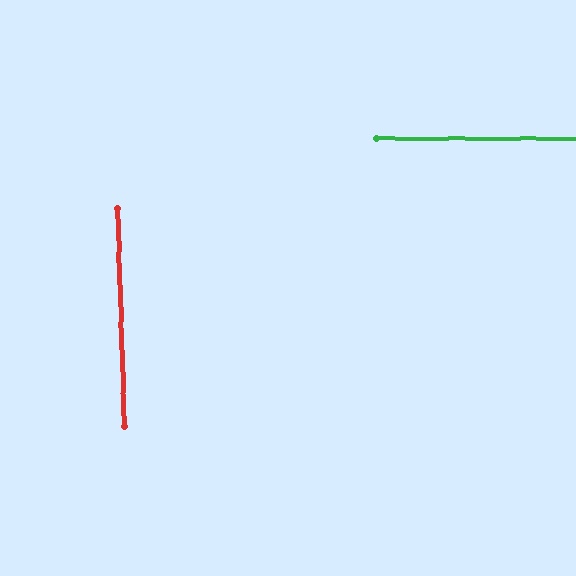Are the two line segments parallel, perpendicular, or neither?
Perpendicular — they meet at approximately 88°.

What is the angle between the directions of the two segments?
Approximately 88 degrees.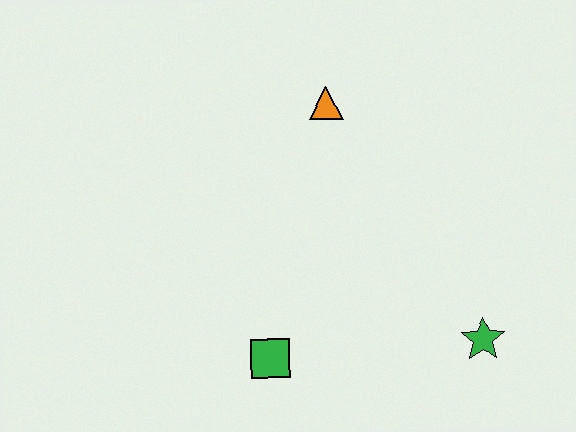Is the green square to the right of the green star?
No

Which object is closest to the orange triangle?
The green square is closest to the orange triangle.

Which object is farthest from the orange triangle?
The green star is farthest from the orange triangle.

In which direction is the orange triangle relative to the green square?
The orange triangle is above the green square.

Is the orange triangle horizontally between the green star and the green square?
Yes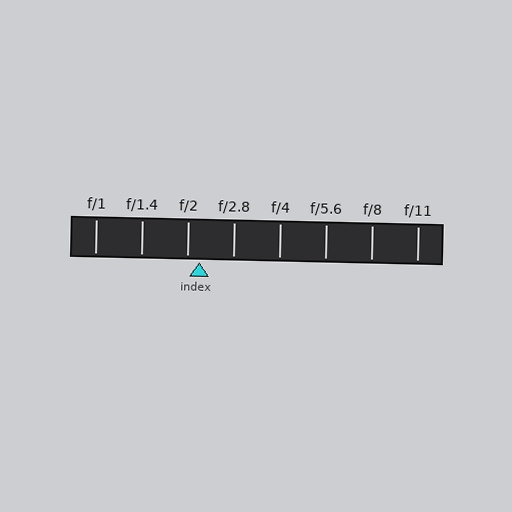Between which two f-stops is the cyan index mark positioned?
The index mark is between f/2 and f/2.8.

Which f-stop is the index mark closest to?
The index mark is closest to f/2.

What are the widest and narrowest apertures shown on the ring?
The widest aperture shown is f/1 and the narrowest is f/11.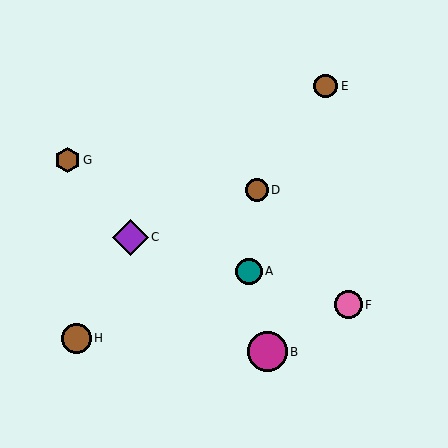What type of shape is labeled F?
Shape F is a pink circle.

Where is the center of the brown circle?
The center of the brown circle is at (76, 338).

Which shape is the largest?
The magenta circle (labeled B) is the largest.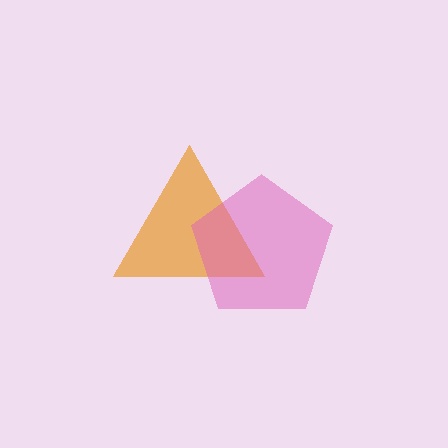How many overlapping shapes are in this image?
There are 2 overlapping shapes in the image.